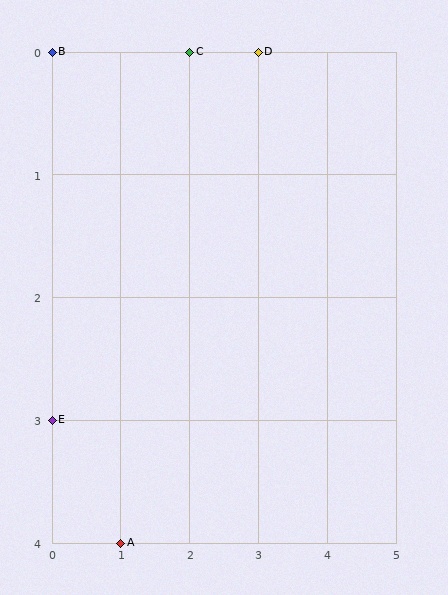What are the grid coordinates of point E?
Point E is at grid coordinates (0, 3).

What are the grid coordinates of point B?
Point B is at grid coordinates (0, 0).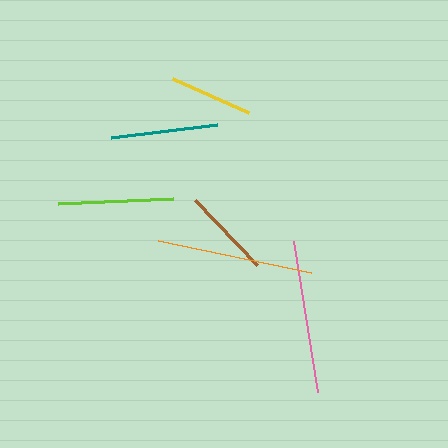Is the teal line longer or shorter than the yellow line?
The teal line is longer than the yellow line.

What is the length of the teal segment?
The teal segment is approximately 107 pixels long.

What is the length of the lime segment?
The lime segment is approximately 116 pixels long.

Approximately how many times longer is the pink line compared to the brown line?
The pink line is approximately 1.7 times the length of the brown line.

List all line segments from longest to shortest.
From longest to shortest: orange, pink, lime, teal, brown, yellow.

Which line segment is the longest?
The orange line is the longest at approximately 156 pixels.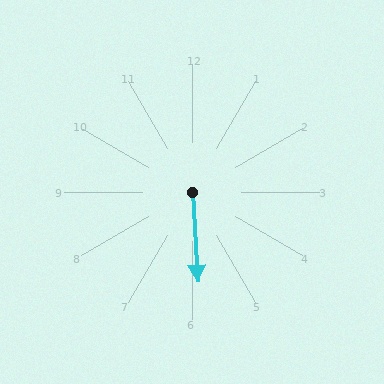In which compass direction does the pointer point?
South.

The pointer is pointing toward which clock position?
Roughly 6 o'clock.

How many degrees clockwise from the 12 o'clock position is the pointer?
Approximately 176 degrees.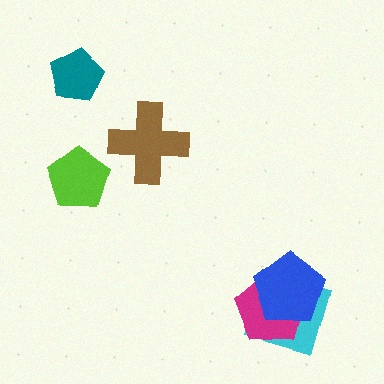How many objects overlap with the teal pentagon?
0 objects overlap with the teal pentagon.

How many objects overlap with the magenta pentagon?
2 objects overlap with the magenta pentagon.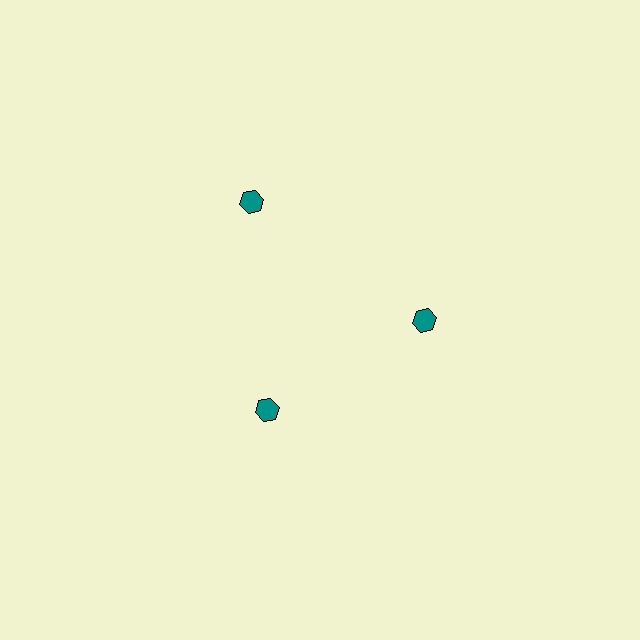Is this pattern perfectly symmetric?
No. The 3 teal hexagons are arranged in a ring, but one element near the 11 o'clock position is pushed outward from the center, breaking the 3-fold rotational symmetry.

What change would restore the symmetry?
The symmetry would be restored by moving it inward, back onto the ring so that all 3 hexagons sit at equal angles and equal distance from the center.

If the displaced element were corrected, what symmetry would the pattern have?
It would have 3-fold rotational symmetry — the pattern would map onto itself every 120 degrees.